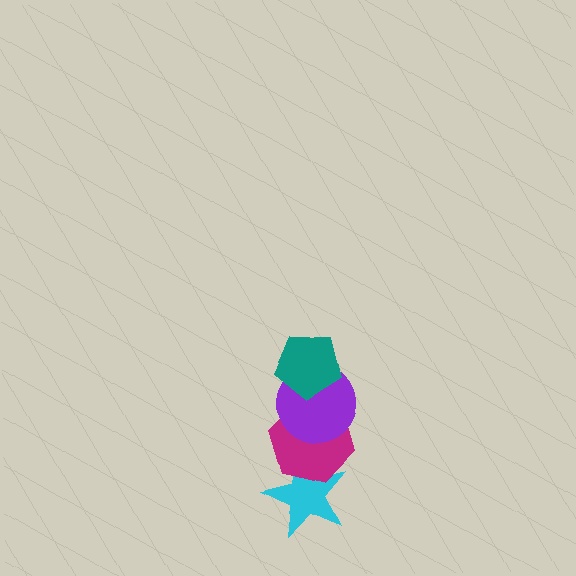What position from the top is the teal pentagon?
The teal pentagon is 1st from the top.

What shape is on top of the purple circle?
The teal pentagon is on top of the purple circle.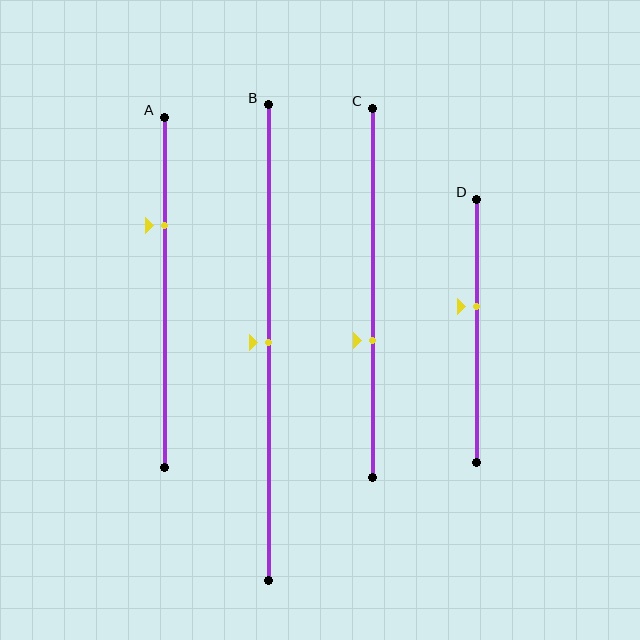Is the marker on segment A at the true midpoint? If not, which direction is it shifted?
No, the marker on segment A is shifted upward by about 19% of the segment length.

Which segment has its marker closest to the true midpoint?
Segment B has its marker closest to the true midpoint.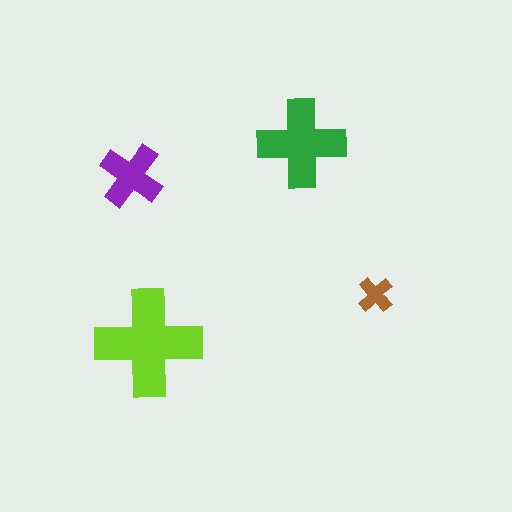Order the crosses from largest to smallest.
the lime one, the green one, the purple one, the brown one.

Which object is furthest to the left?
The purple cross is leftmost.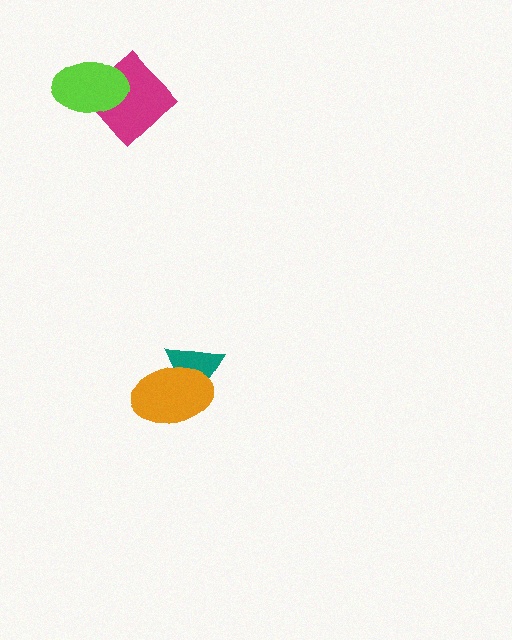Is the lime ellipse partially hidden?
No, no other shape covers it.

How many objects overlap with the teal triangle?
1 object overlaps with the teal triangle.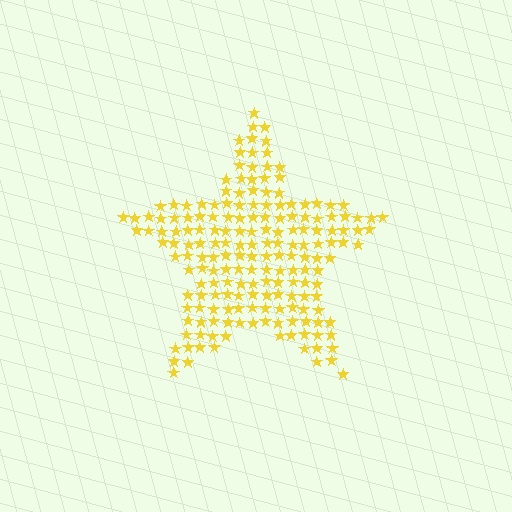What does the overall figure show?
The overall figure shows a star.